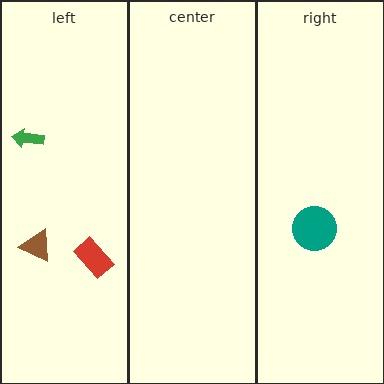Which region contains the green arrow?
The left region.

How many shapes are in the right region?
1.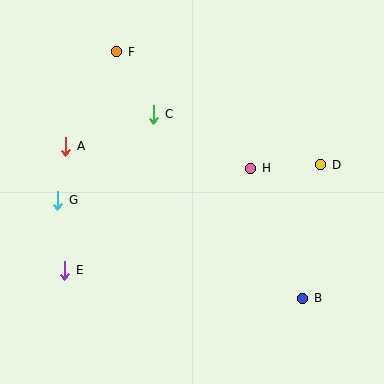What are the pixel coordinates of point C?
Point C is at (154, 114).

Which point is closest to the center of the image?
Point H at (251, 168) is closest to the center.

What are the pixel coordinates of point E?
Point E is at (65, 270).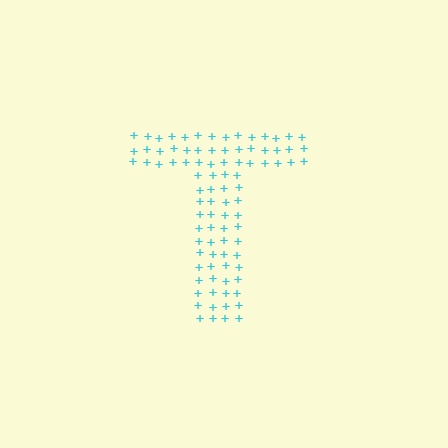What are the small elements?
The small elements are plus signs.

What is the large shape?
The large shape is the letter T.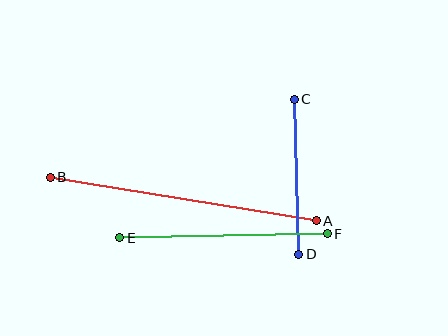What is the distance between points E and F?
The distance is approximately 207 pixels.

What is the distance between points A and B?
The distance is approximately 269 pixels.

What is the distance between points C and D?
The distance is approximately 155 pixels.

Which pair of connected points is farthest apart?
Points A and B are farthest apart.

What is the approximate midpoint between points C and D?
The midpoint is at approximately (296, 177) pixels.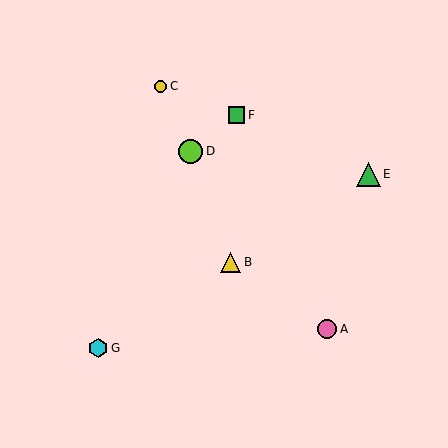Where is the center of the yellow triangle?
The center of the yellow triangle is at (231, 262).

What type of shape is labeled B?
Shape B is a yellow triangle.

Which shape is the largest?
The lime circle (labeled D) is the largest.